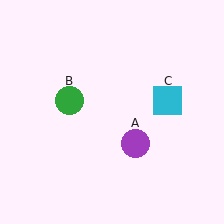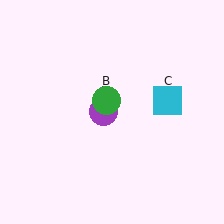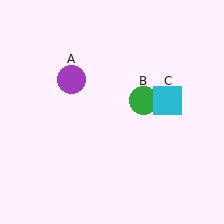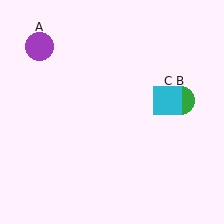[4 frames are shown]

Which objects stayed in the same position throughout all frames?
Cyan square (object C) remained stationary.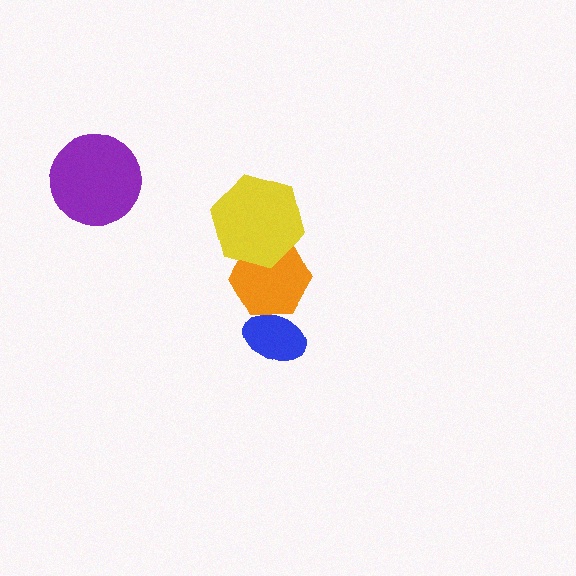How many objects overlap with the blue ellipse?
1 object overlaps with the blue ellipse.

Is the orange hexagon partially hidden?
Yes, it is partially covered by another shape.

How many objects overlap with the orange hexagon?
2 objects overlap with the orange hexagon.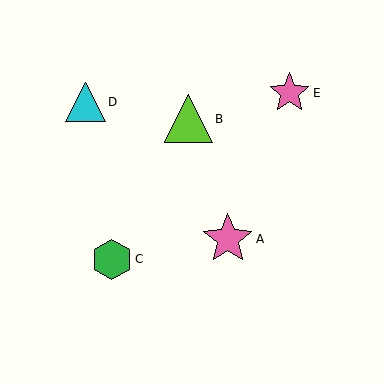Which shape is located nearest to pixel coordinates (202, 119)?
The lime triangle (labeled B) at (188, 119) is nearest to that location.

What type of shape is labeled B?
Shape B is a lime triangle.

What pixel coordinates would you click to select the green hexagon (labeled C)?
Click at (112, 259) to select the green hexagon C.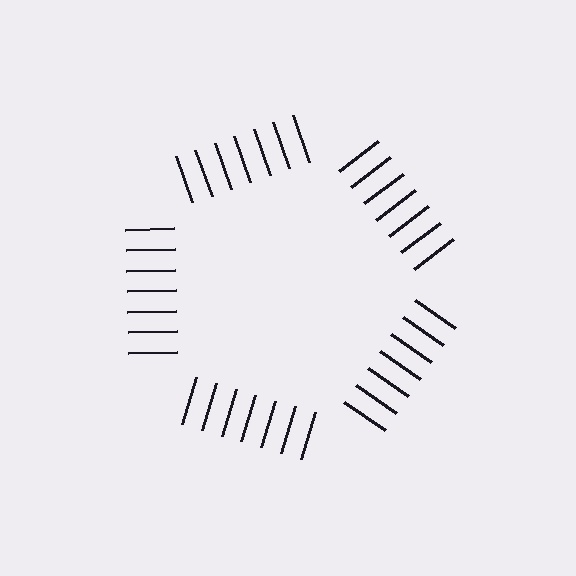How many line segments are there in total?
35 — 7 along each of the 5 edges.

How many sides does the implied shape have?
5 sides — the line-ends trace a pentagon.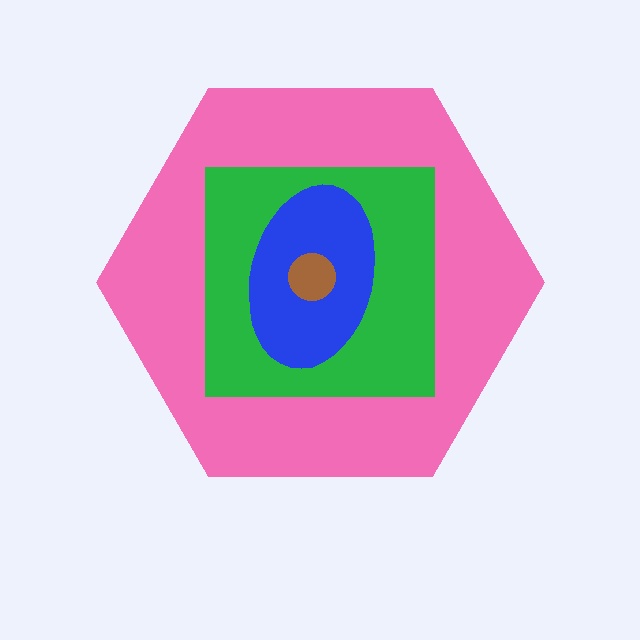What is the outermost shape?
The pink hexagon.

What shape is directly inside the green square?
The blue ellipse.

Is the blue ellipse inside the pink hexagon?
Yes.